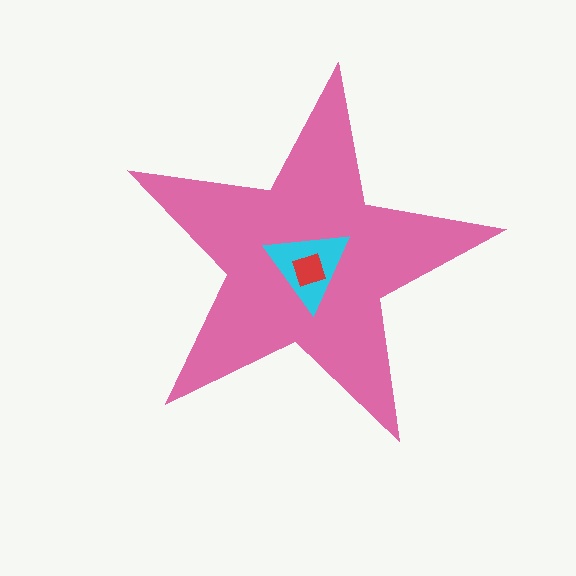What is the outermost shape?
The pink star.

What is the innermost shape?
The red diamond.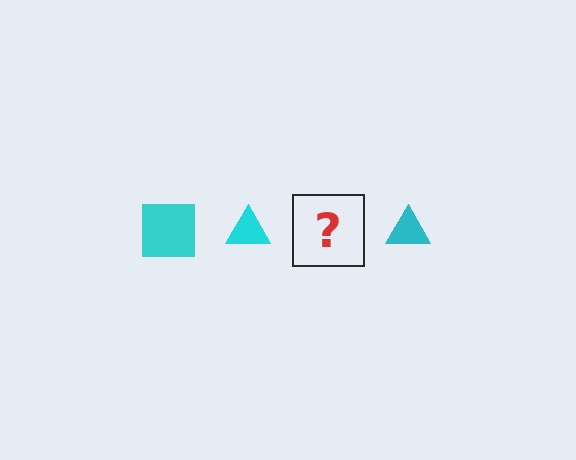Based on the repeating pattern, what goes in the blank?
The blank should be a cyan square.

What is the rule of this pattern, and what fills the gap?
The rule is that the pattern cycles through square, triangle shapes in cyan. The gap should be filled with a cyan square.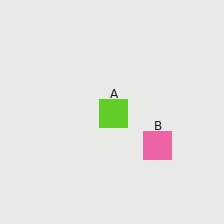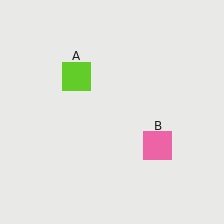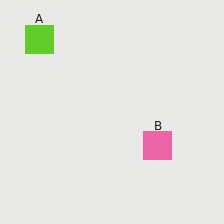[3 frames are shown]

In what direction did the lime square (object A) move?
The lime square (object A) moved up and to the left.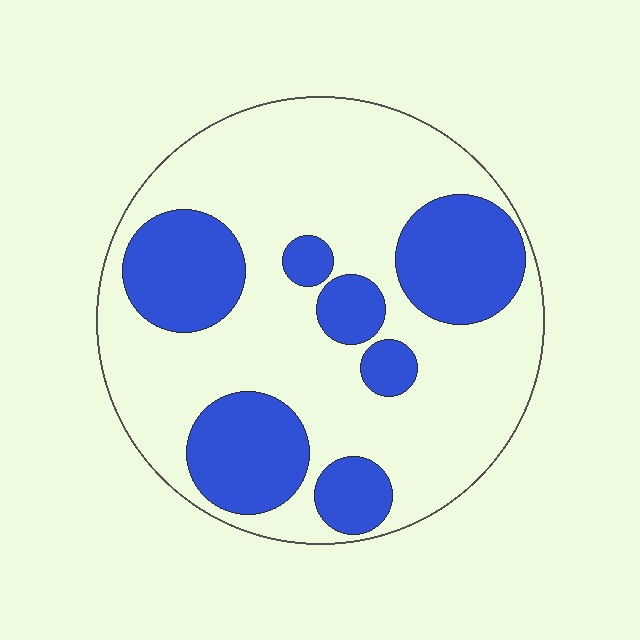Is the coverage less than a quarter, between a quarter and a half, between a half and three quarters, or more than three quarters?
Between a quarter and a half.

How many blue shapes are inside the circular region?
7.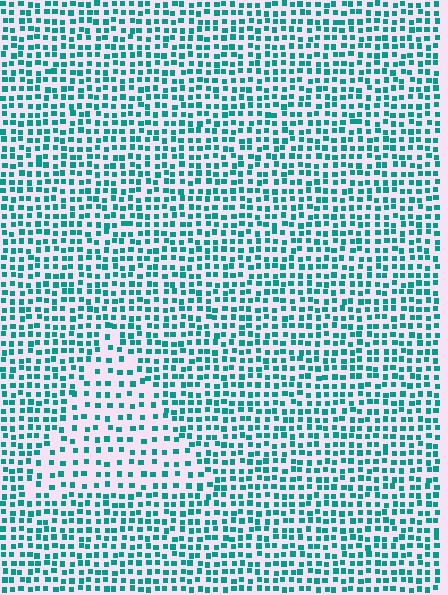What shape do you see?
I see a triangle.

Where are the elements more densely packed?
The elements are more densely packed outside the triangle boundary.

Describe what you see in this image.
The image contains small teal elements arranged at two different densities. A triangle-shaped region is visible where the elements are less densely packed than the surrounding area.